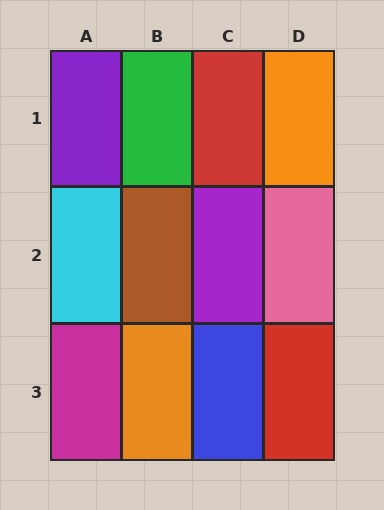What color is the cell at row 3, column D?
Red.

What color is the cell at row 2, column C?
Purple.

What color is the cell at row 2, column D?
Pink.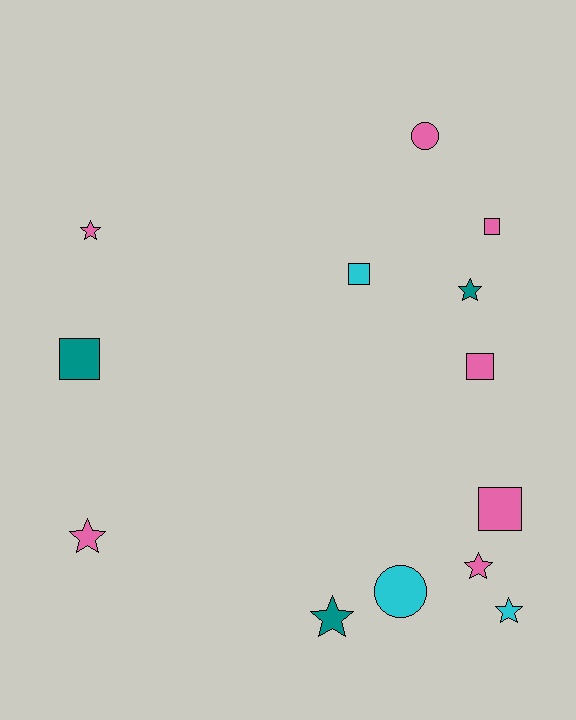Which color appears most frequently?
Pink, with 7 objects.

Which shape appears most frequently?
Star, with 6 objects.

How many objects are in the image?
There are 13 objects.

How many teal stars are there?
There are 2 teal stars.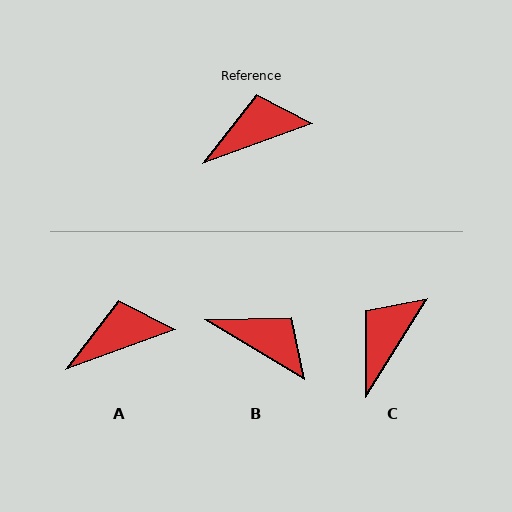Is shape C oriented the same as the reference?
No, it is off by about 38 degrees.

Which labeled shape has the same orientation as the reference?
A.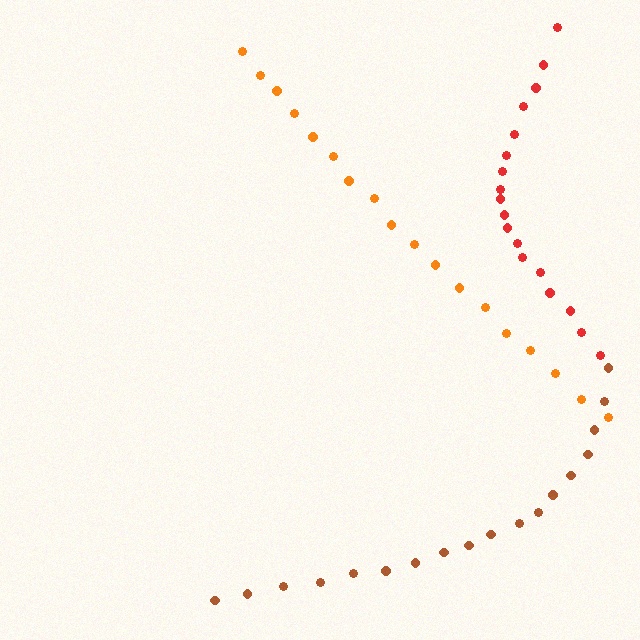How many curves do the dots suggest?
There are 3 distinct paths.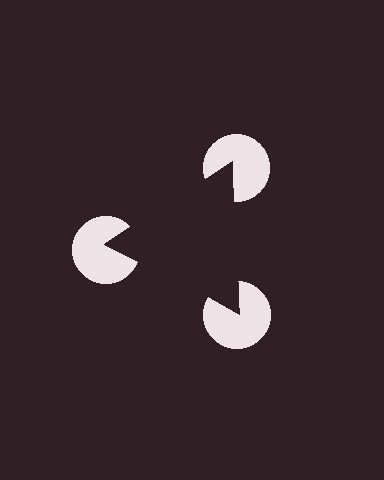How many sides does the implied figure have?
3 sides.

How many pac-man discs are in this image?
There are 3 — one at each vertex of the illusory triangle.